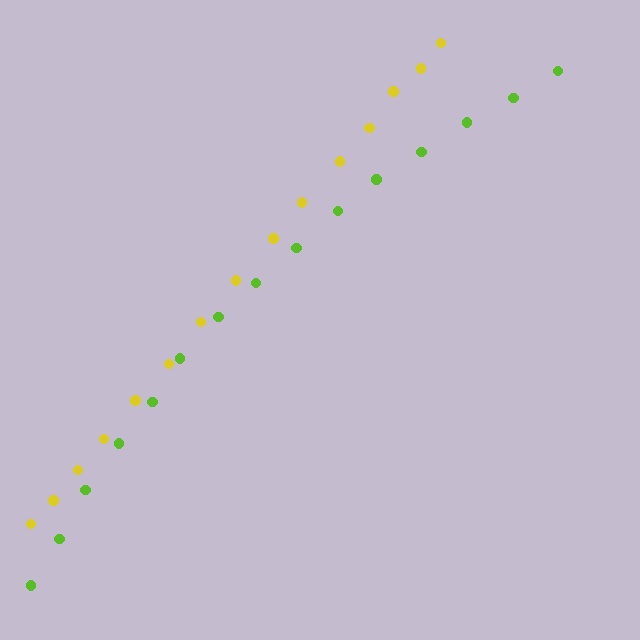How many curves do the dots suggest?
There are 2 distinct paths.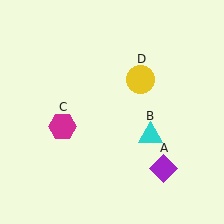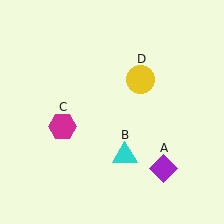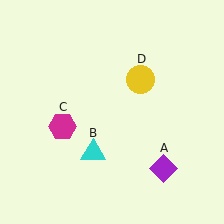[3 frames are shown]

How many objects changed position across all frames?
1 object changed position: cyan triangle (object B).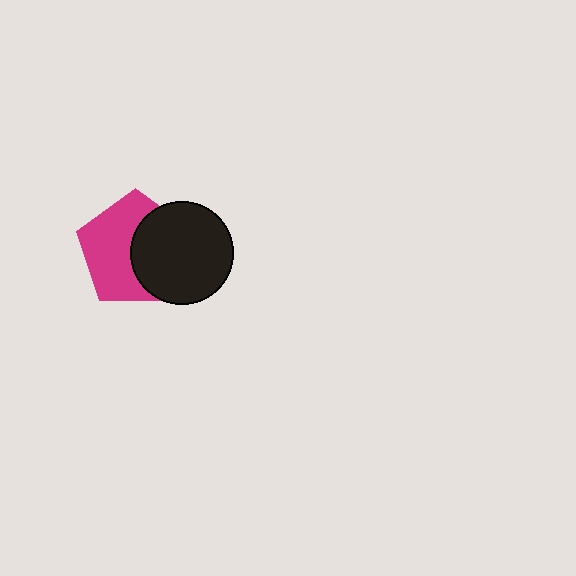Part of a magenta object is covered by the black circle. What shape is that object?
It is a pentagon.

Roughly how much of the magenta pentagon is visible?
About half of it is visible (roughly 56%).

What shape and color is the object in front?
The object in front is a black circle.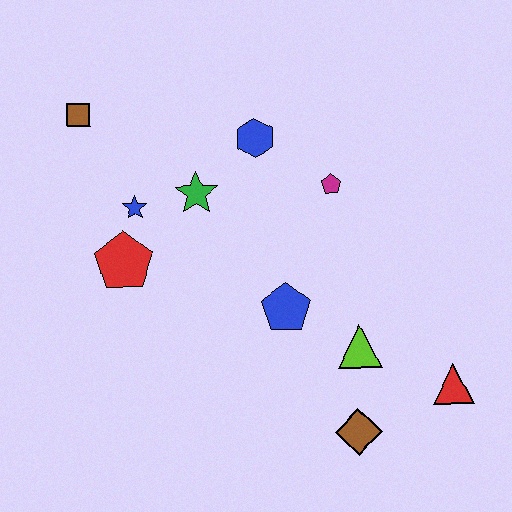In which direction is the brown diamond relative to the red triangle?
The brown diamond is to the left of the red triangle.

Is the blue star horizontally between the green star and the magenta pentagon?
No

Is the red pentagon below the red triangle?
No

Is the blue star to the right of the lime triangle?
No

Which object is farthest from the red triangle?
The brown square is farthest from the red triangle.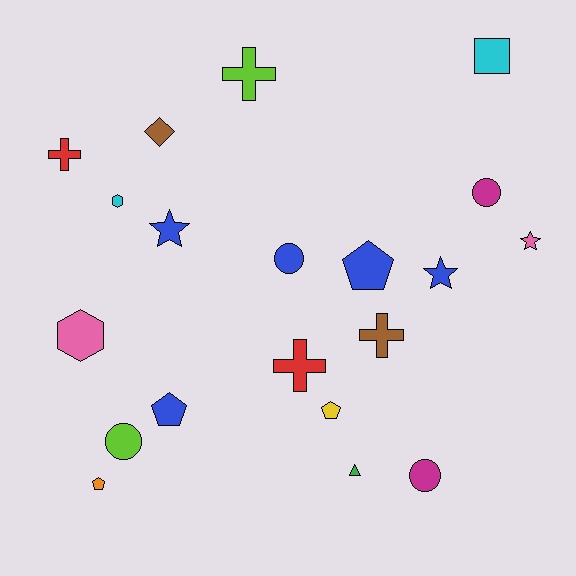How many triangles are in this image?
There is 1 triangle.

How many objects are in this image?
There are 20 objects.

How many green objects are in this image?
There is 1 green object.